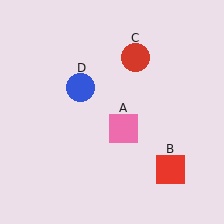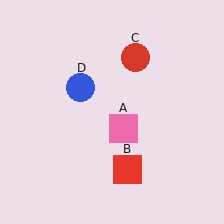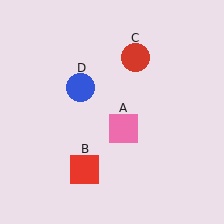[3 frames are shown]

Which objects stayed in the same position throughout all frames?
Pink square (object A) and red circle (object C) and blue circle (object D) remained stationary.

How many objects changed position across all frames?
1 object changed position: red square (object B).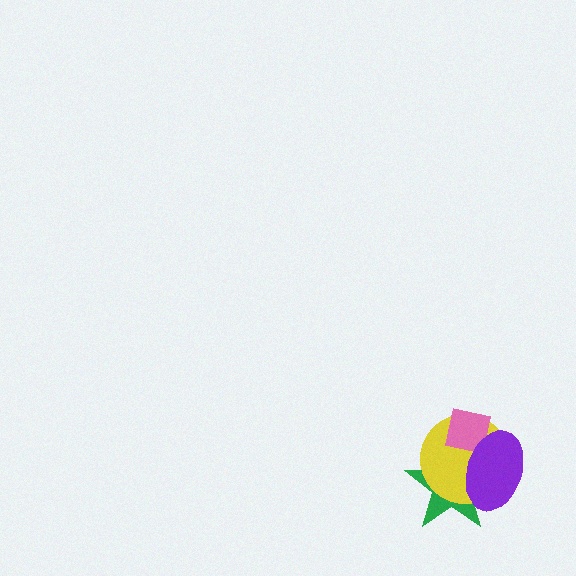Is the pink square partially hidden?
Yes, it is partially covered by another shape.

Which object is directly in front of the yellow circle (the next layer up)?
The pink square is directly in front of the yellow circle.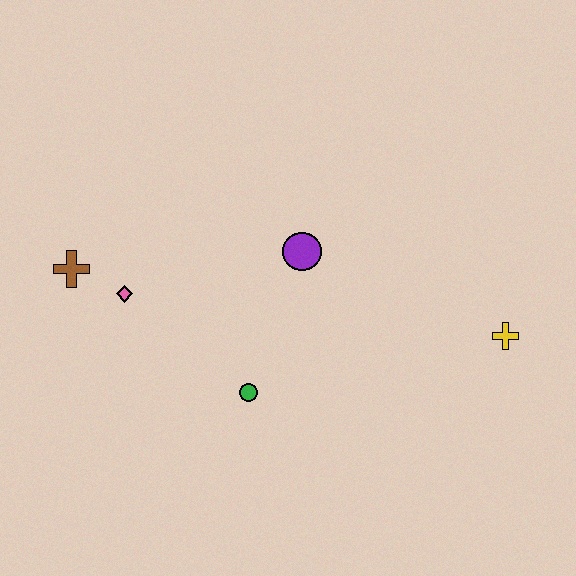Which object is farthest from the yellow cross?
The brown cross is farthest from the yellow cross.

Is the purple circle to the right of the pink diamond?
Yes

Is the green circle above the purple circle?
No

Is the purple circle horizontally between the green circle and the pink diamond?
No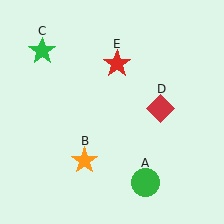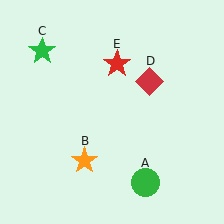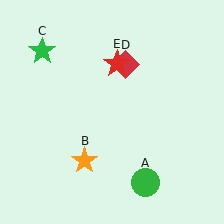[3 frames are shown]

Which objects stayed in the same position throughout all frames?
Green circle (object A) and orange star (object B) and green star (object C) and red star (object E) remained stationary.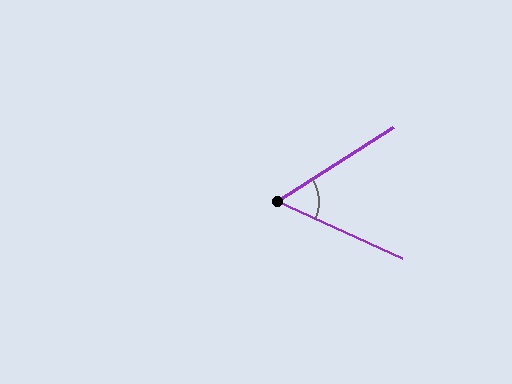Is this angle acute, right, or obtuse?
It is acute.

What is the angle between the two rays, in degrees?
Approximately 57 degrees.